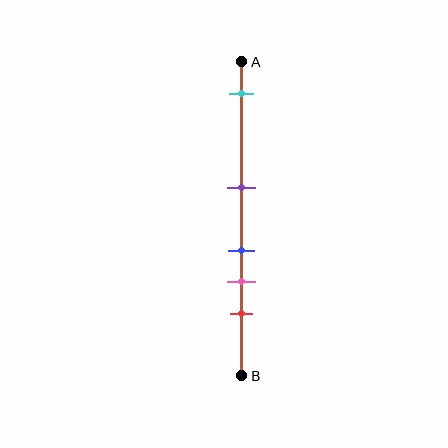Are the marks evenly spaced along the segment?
No, the marks are not evenly spaced.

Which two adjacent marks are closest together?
The blue and pink marks are the closest adjacent pair.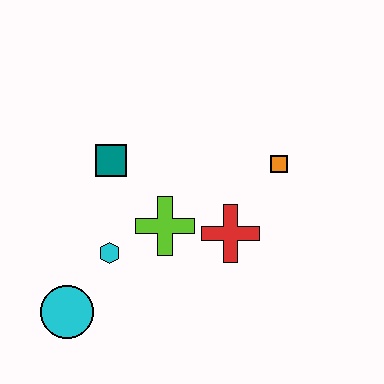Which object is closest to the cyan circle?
The cyan hexagon is closest to the cyan circle.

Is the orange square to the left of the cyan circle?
No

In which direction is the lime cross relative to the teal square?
The lime cross is below the teal square.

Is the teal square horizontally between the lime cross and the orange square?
No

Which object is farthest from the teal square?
The orange square is farthest from the teal square.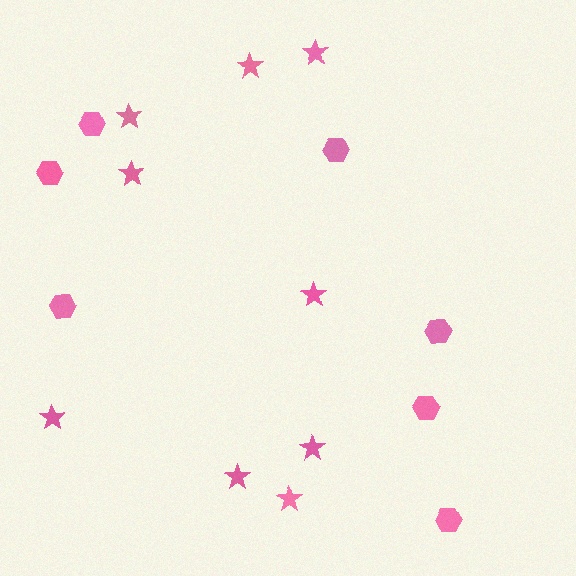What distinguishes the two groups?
There are 2 groups: one group of stars (9) and one group of hexagons (7).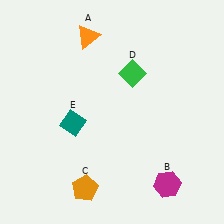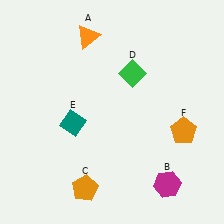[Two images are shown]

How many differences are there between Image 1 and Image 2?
There is 1 difference between the two images.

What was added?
An orange pentagon (F) was added in Image 2.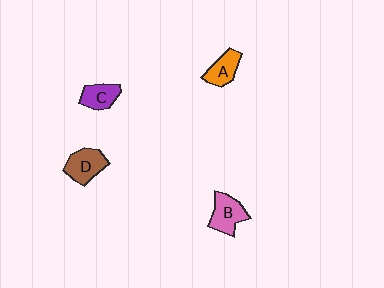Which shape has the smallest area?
Shape C (purple).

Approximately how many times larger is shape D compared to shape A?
Approximately 1.2 times.